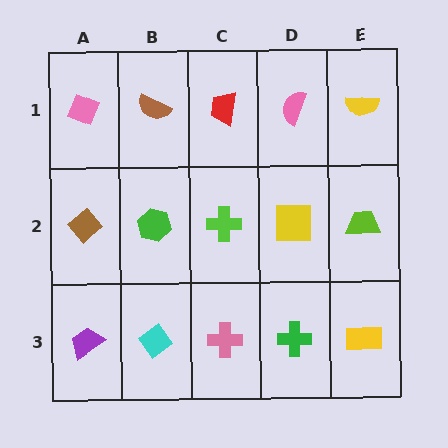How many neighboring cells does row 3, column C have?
3.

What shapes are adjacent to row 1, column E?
A lime trapezoid (row 2, column E), a pink semicircle (row 1, column D).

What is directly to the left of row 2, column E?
A yellow square.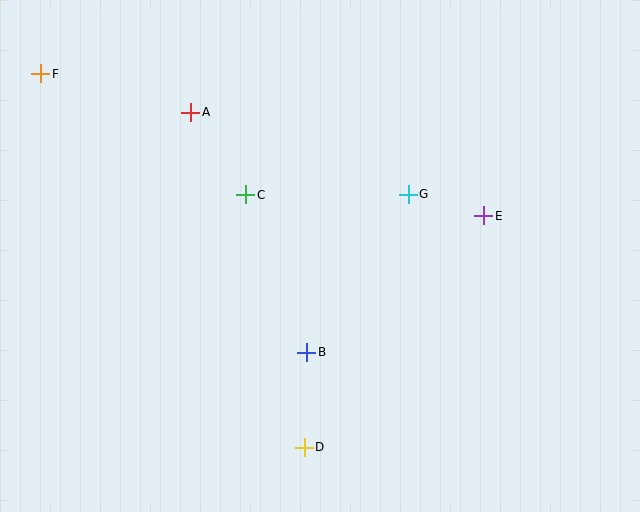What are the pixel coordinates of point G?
Point G is at (408, 194).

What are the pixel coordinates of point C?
Point C is at (246, 195).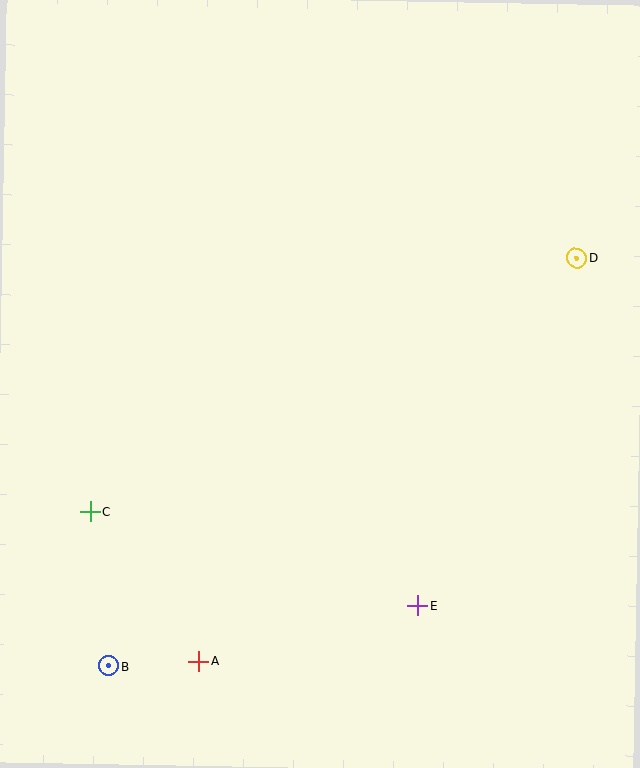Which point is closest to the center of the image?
Point E at (418, 606) is closest to the center.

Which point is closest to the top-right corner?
Point D is closest to the top-right corner.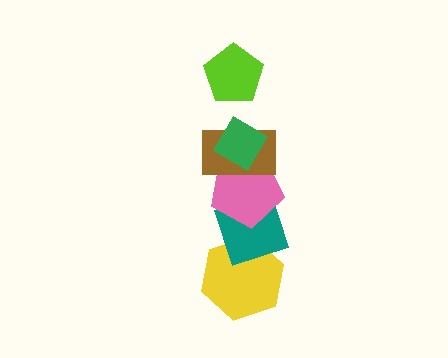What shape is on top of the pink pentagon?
The brown rectangle is on top of the pink pentagon.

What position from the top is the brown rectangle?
The brown rectangle is 3rd from the top.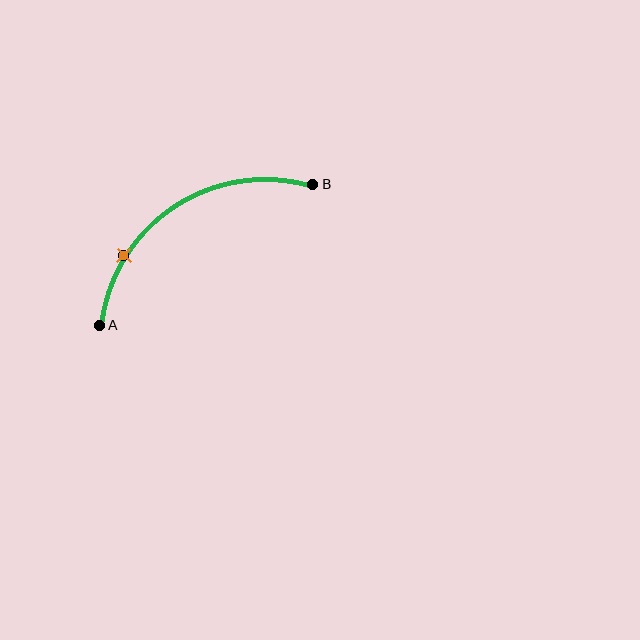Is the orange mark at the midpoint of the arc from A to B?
No. The orange mark lies on the arc but is closer to endpoint A. The arc midpoint would be at the point on the curve equidistant along the arc from both A and B.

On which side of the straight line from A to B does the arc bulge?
The arc bulges above the straight line connecting A and B.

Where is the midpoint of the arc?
The arc midpoint is the point on the curve farthest from the straight line joining A and B. It sits above that line.